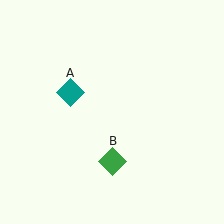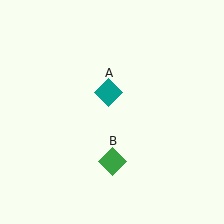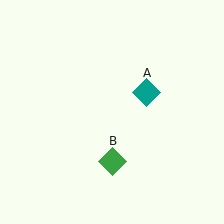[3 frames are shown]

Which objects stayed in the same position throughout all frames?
Green diamond (object B) remained stationary.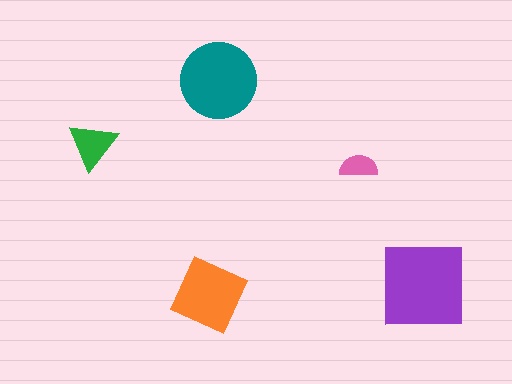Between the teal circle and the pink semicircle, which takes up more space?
The teal circle.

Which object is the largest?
The purple square.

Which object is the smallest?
The pink semicircle.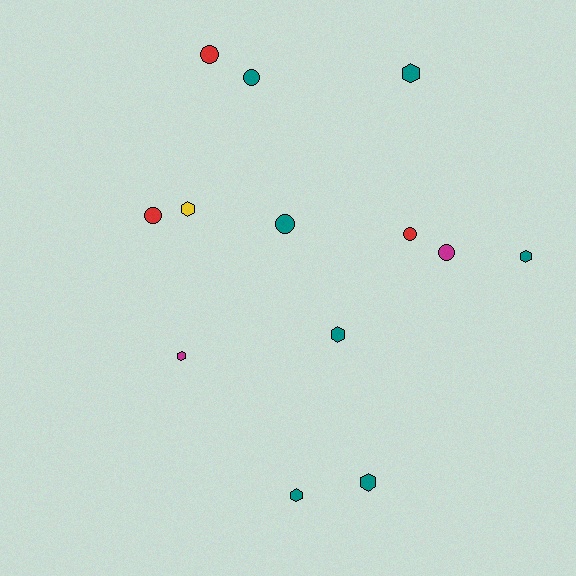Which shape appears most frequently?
Hexagon, with 7 objects.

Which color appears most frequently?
Teal, with 7 objects.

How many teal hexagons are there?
There are 5 teal hexagons.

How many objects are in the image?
There are 13 objects.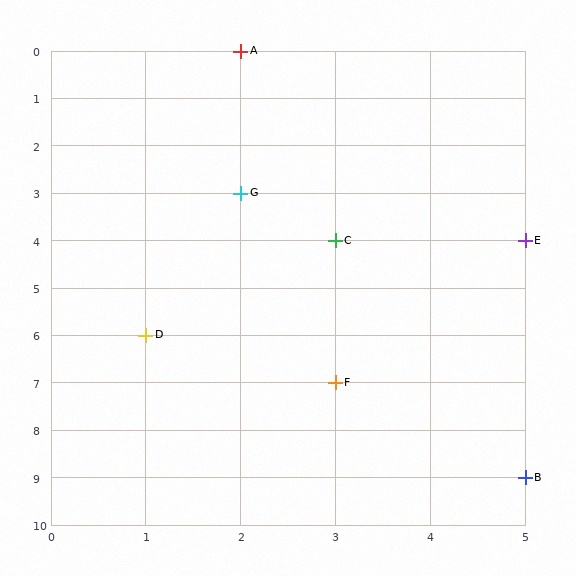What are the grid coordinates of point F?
Point F is at grid coordinates (3, 7).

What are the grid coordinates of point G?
Point G is at grid coordinates (2, 3).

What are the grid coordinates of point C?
Point C is at grid coordinates (3, 4).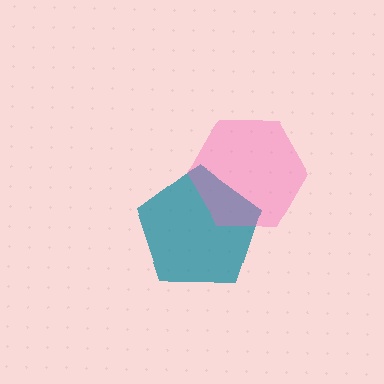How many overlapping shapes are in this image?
There are 2 overlapping shapes in the image.